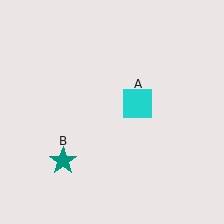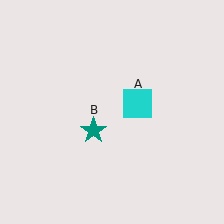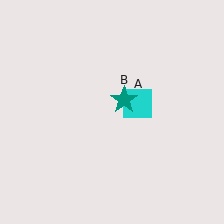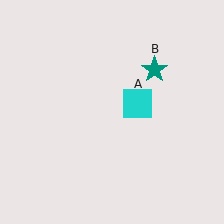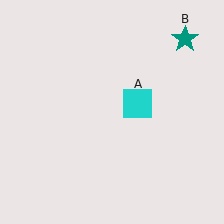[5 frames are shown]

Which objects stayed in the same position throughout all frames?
Cyan square (object A) remained stationary.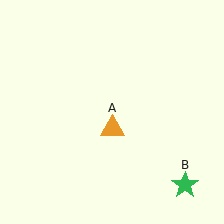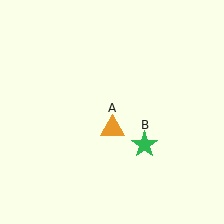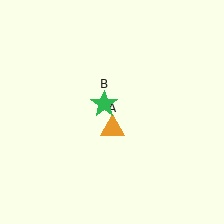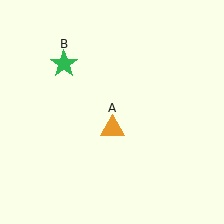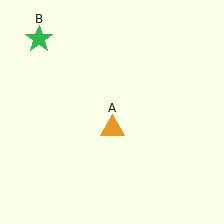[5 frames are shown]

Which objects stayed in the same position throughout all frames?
Orange triangle (object A) remained stationary.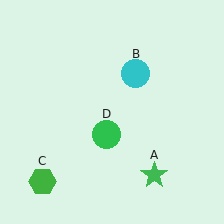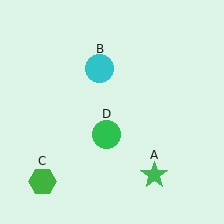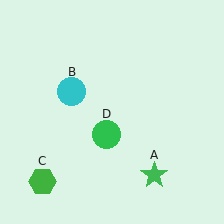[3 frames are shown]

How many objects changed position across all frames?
1 object changed position: cyan circle (object B).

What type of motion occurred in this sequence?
The cyan circle (object B) rotated counterclockwise around the center of the scene.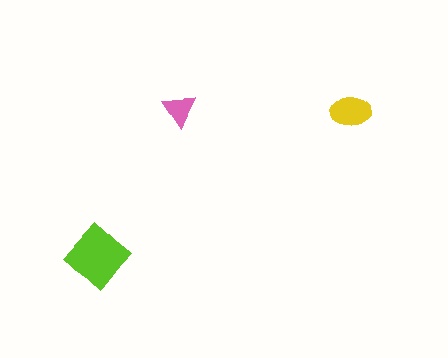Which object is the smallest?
The pink triangle.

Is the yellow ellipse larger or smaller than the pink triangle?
Larger.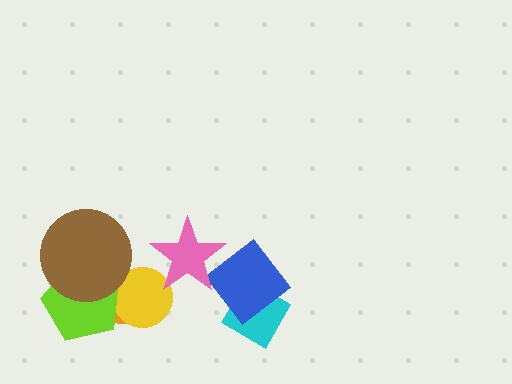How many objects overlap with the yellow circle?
3 objects overlap with the yellow circle.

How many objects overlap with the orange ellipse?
3 objects overlap with the orange ellipse.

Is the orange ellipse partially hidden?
Yes, it is partially covered by another shape.